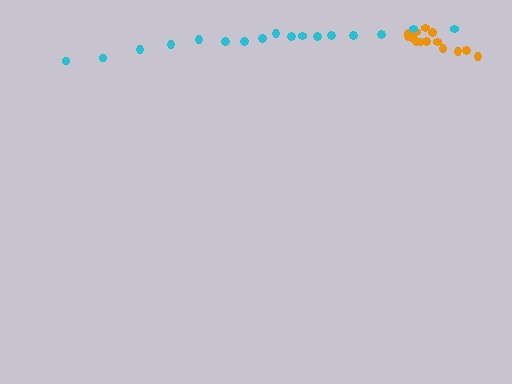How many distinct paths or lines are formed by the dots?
There are 2 distinct paths.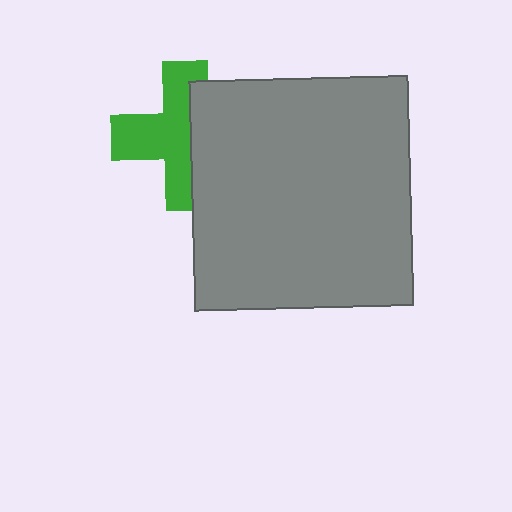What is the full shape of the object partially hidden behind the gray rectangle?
The partially hidden object is a green cross.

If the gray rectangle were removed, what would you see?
You would see the complete green cross.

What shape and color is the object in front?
The object in front is a gray rectangle.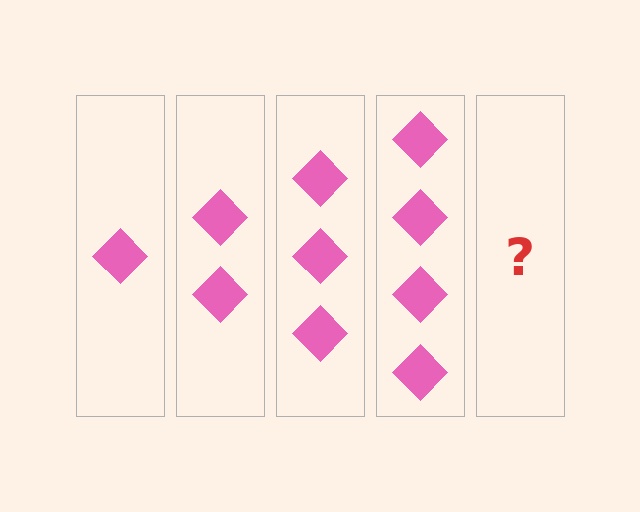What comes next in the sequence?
The next element should be 5 diamonds.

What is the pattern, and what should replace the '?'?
The pattern is that each step adds one more diamond. The '?' should be 5 diamonds.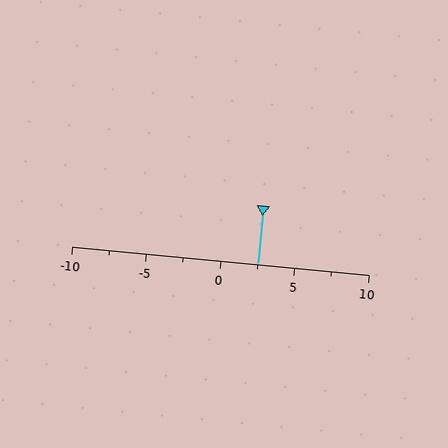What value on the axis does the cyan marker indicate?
The marker indicates approximately 2.5.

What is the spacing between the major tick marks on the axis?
The major ticks are spaced 5 apart.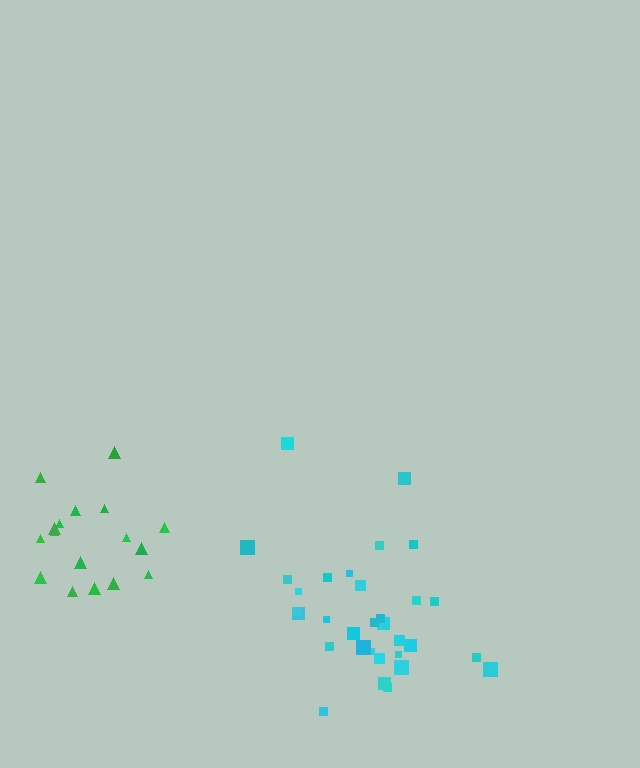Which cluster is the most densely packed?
Cyan.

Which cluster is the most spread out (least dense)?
Green.